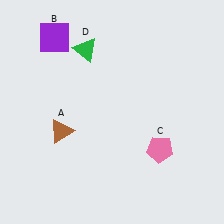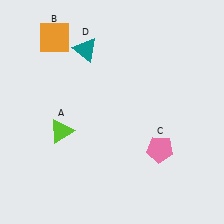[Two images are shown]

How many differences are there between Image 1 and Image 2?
There are 3 differences between the two images.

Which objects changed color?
A changed from brown to lime. B changed from purple to orange. D changed from green to teal.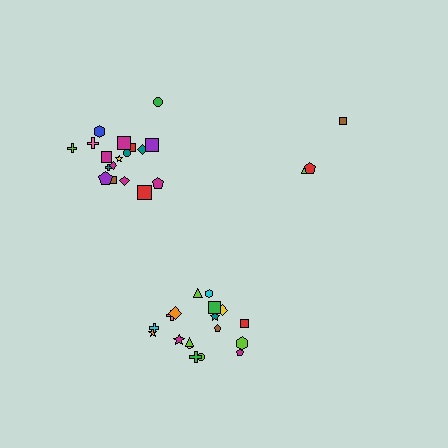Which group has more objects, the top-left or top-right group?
The top-left group.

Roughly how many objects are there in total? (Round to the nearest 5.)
Roughly 40 objects in total.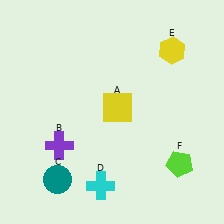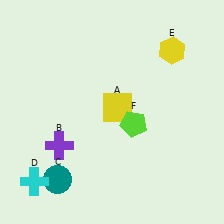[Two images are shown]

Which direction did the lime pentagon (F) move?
The lime pentagon (F) moved left.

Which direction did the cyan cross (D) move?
The cyan cross (D) moved left.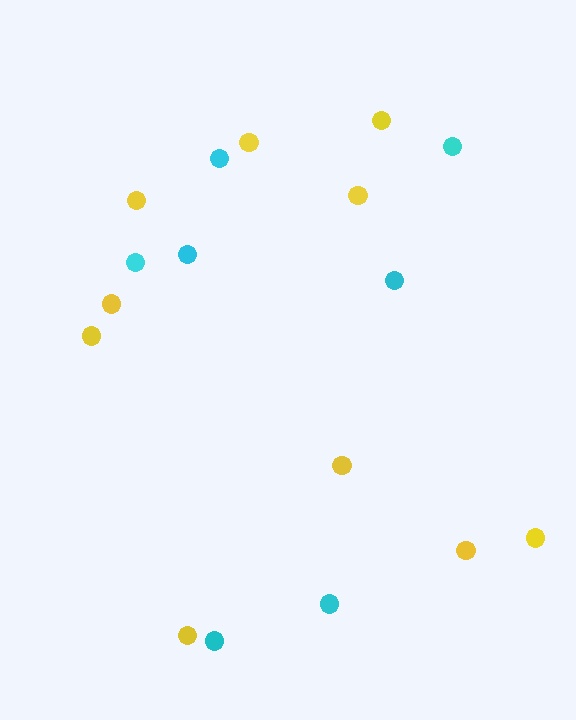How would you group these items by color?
There are 2 groups: one group of yellow circles (10) and one group of cyan circles (7).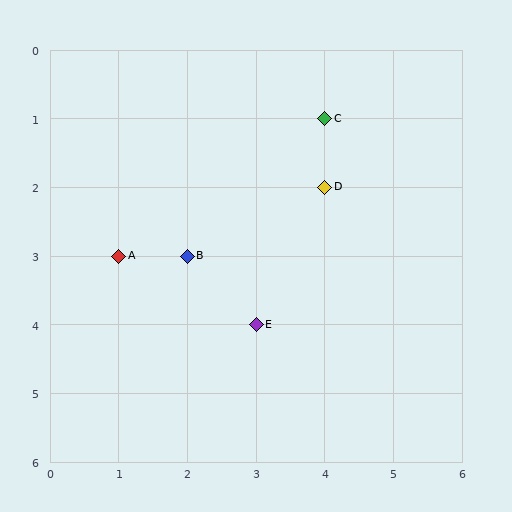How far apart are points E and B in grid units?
Points E and B are 1 column and 1 row apart (about 1.4 grid units diagonally).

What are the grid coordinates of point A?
Point A is at grid coordinates (1, 3).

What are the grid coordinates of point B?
Point B is at grid coordinates (2, 3).